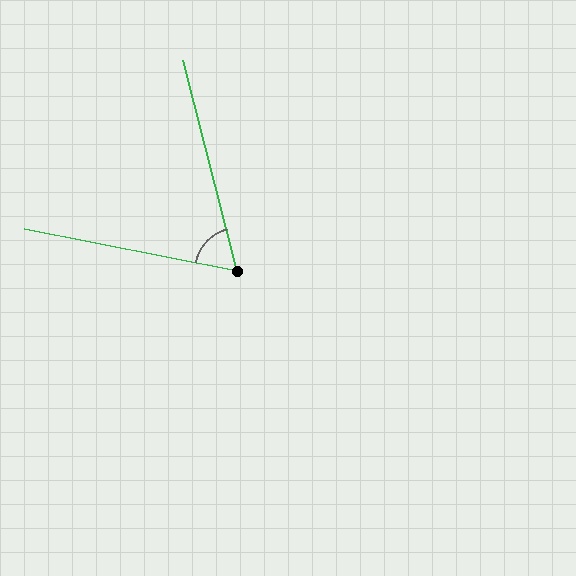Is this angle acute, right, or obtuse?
It is acute.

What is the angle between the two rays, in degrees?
Approximately 64 degrees.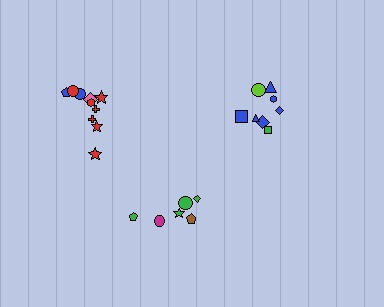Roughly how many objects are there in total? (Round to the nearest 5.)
Roughly 25 objects in total.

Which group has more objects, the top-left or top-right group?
The top-left group.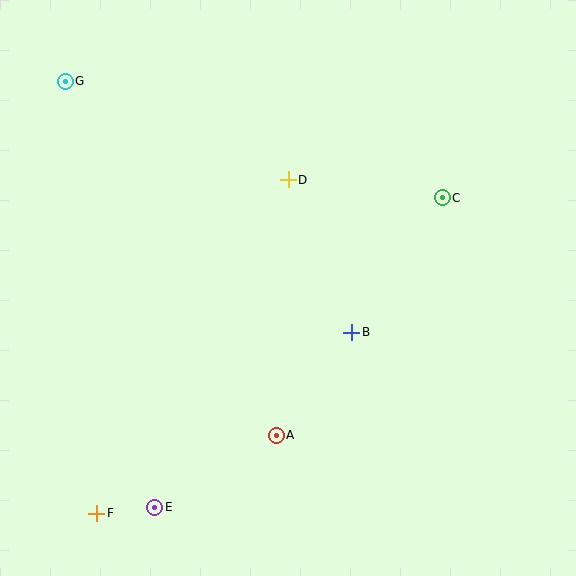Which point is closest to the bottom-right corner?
Point B is closest to the bottom-right corner.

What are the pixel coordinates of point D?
Point D is at (288, 180).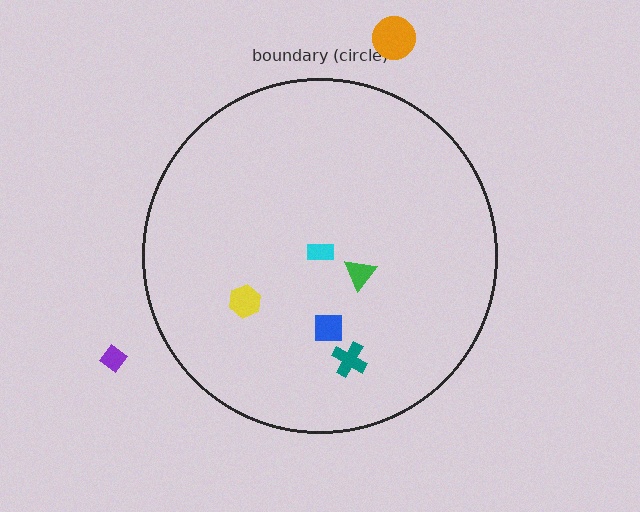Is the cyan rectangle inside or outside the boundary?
Inside.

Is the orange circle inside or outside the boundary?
Outside.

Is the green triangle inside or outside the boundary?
Inside.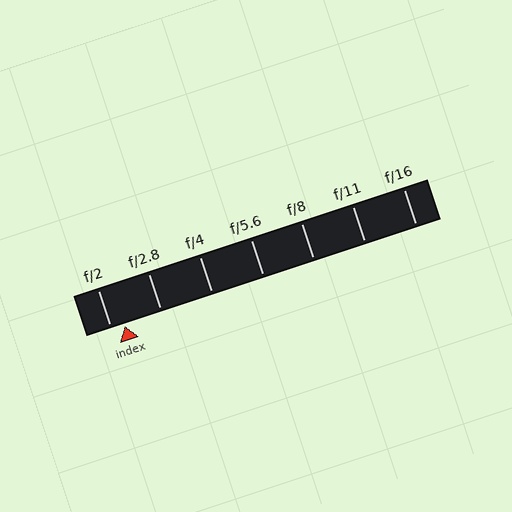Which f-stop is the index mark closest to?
The index mark is closest to f/2.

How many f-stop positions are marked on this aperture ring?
There are 7 f-stop positions marked.